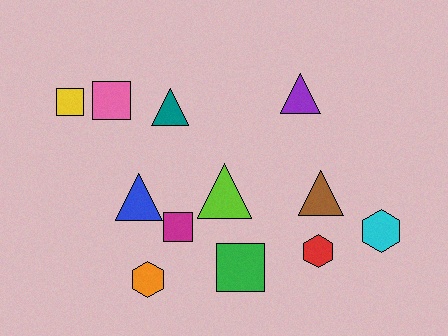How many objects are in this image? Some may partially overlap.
There are 12 objects.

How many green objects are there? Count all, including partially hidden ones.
There is 1 green object.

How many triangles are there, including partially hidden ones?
There are 5 triangles.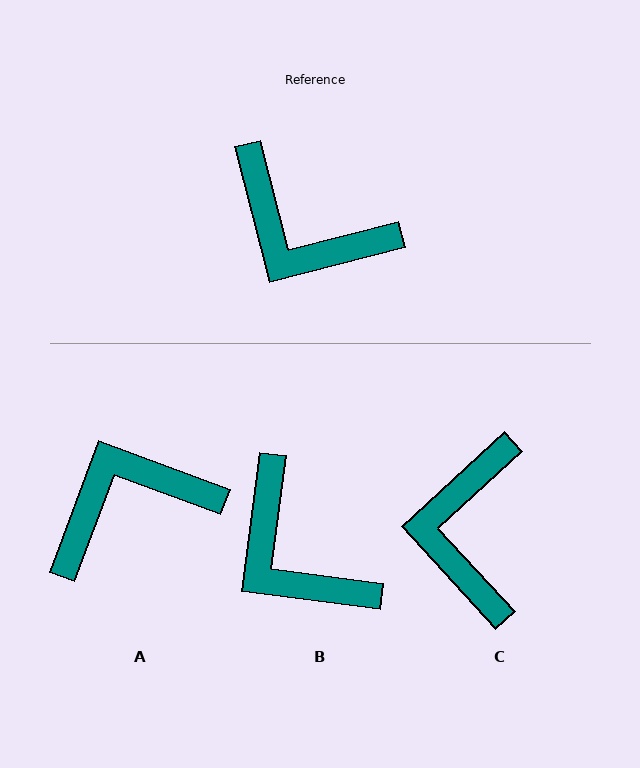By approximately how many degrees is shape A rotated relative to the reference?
Approximately 125 degrees clockwise.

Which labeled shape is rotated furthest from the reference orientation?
A, about 125 degrees away.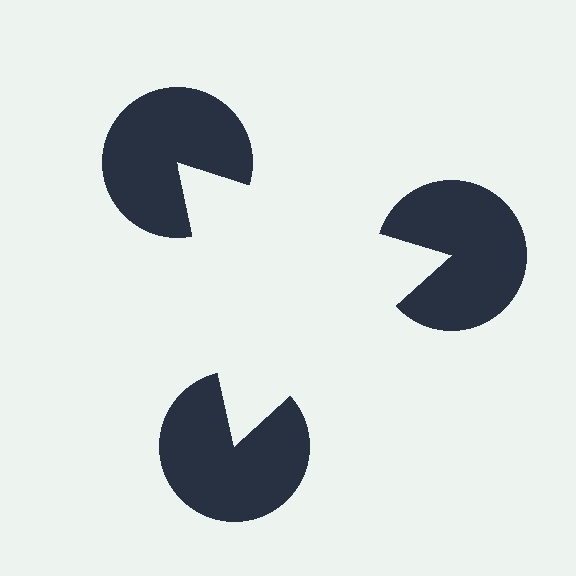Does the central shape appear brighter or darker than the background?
It typically appears slightly brighter than the background, even though no actual brightness change is drawn.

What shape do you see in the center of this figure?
An illusory triangle — its edges are inferred from the aligned wedge cuts in the pac-man discs, not physically drawn.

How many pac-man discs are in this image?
There are 3 — one at each vertex of the illusory triangle.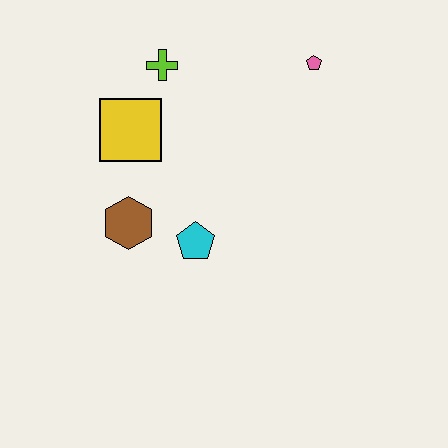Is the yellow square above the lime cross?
No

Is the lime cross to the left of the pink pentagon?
Yes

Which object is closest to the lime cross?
The yellow square is closest to the lime cross.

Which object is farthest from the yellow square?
The pink pentagon is farthest from the yellow square.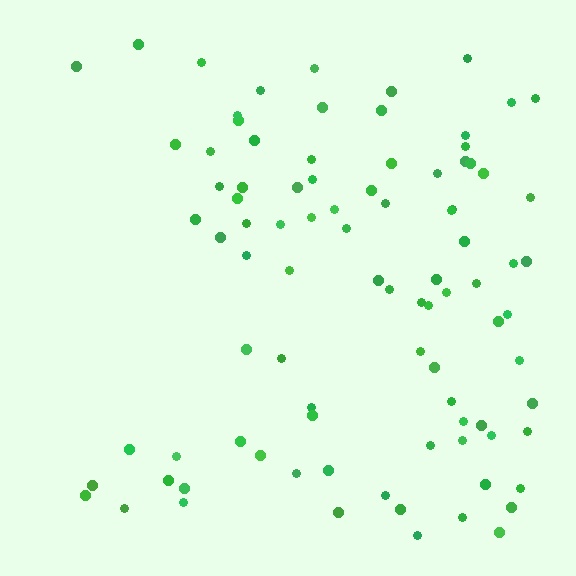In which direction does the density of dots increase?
From left to right, with the right side densest.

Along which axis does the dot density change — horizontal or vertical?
Horizontal.